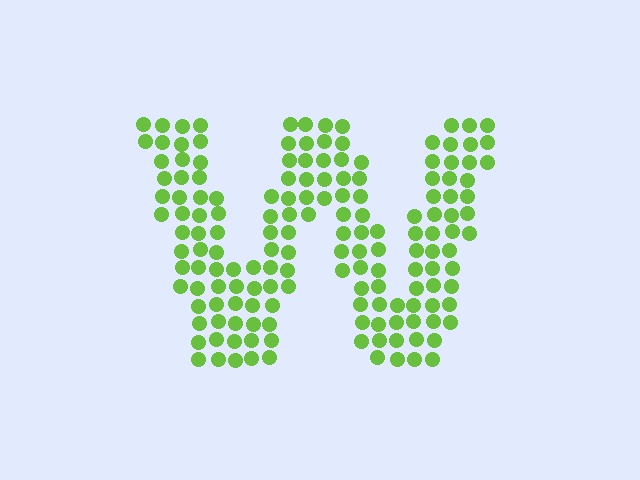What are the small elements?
The small elements are circles.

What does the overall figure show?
The overall figure shows the letter W.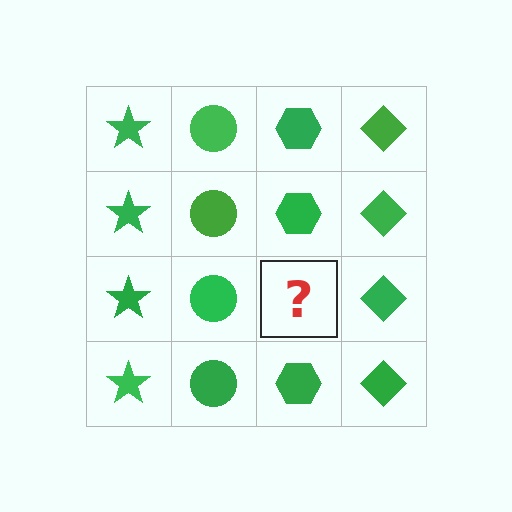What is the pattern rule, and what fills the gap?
The rule is that each column has a consistent shape. The gap should be filled with a green hexagon.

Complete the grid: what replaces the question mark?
The question mark should be replaced with a green hexagon.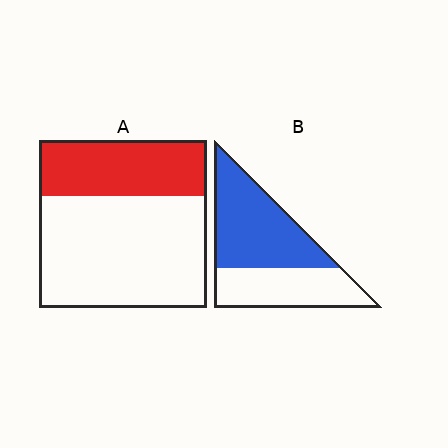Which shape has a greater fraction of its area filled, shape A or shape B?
Shape B.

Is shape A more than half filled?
No.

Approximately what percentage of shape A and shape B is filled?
A is approximately 35% and B is approximately 60%.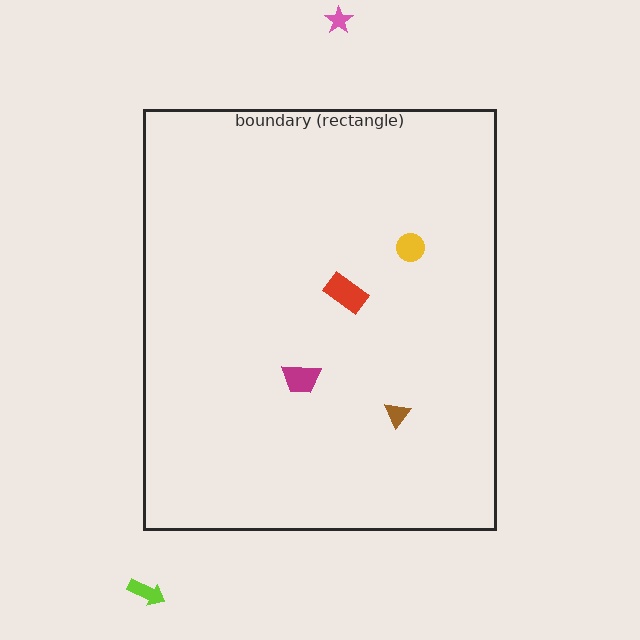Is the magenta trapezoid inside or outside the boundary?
Inside.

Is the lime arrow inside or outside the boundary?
Outside.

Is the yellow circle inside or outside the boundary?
Inside.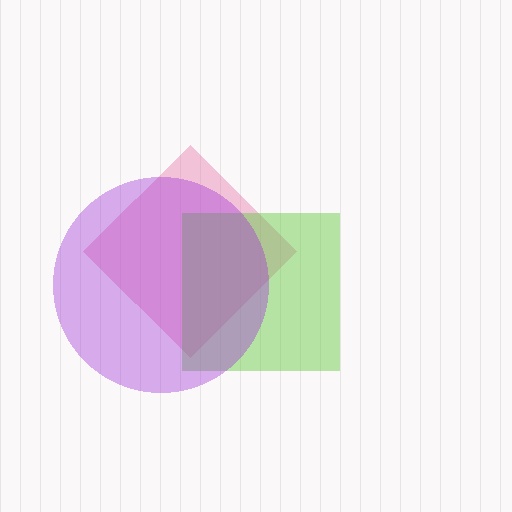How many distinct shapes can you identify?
There are 3 distinct shapes: a pink diamond, a lime square, a purple circle.